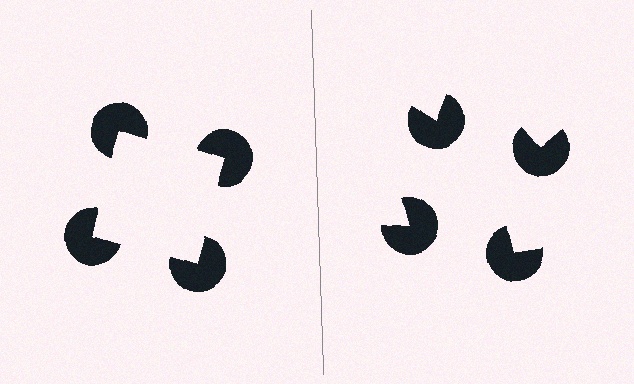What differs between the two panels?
The pac-man discs are positioned identically on both sides; only the wedge orientations differ. On the left they align to a square; on the right they are misaligned.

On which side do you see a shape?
An illusory square appears on the left side. On the right side the wedge cuts are rotated, so no coherent shape forms.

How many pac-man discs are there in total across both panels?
8 — 4 on each side.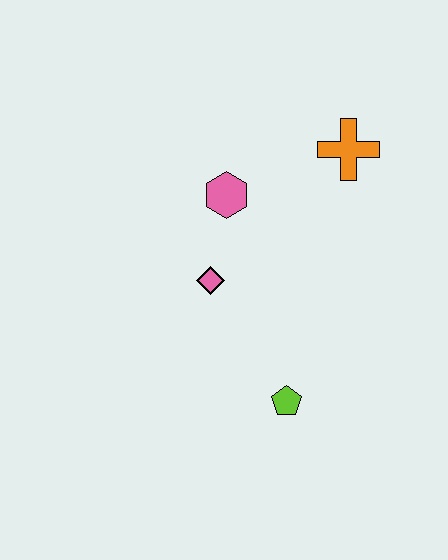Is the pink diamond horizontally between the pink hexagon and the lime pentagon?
No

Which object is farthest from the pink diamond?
The orange cross is farthest from the pink diamond.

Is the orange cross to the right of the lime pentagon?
Yes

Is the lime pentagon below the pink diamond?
Yes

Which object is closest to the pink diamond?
The pink hexagon is closest to the pink diamond.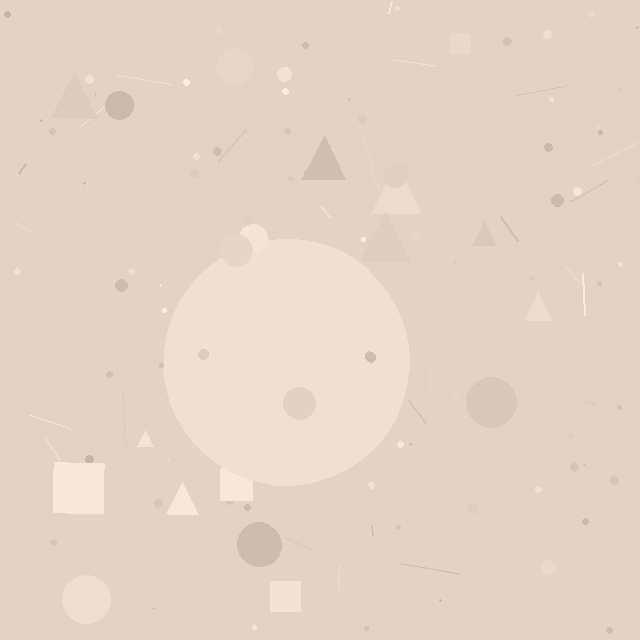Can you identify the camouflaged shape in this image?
The camouflaged shape is a circle.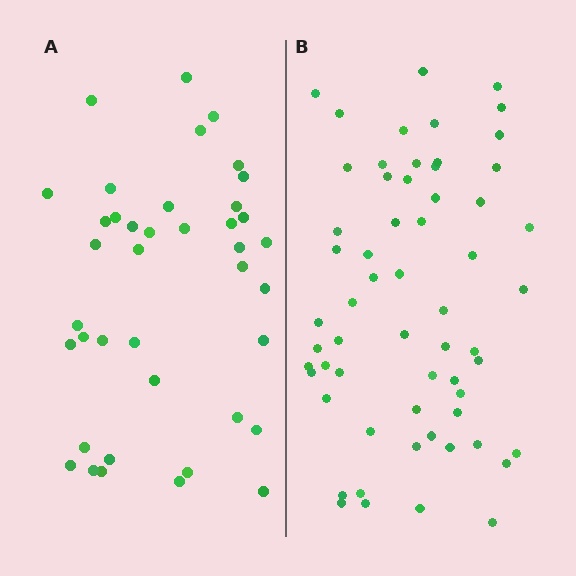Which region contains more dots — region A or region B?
Region B (the right region) has more dots.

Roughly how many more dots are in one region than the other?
Region B has approximately 20 more dots than region A.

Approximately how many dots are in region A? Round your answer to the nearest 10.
About 40 dots.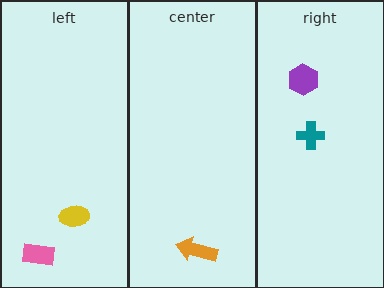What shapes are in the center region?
The orange arrow.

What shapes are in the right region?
The teal cross, the purple hexagon.